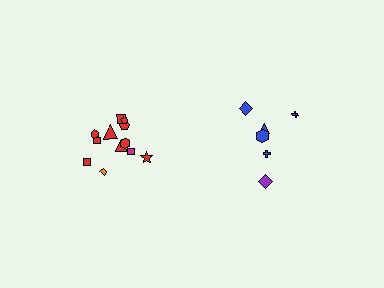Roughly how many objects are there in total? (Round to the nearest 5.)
Roughly 20 objects in total.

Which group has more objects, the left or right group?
The left group.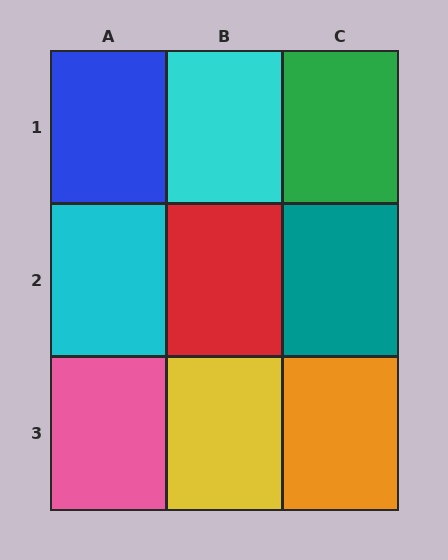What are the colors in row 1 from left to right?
Blue, cyan, green.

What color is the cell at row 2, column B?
Red.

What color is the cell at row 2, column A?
Cyan.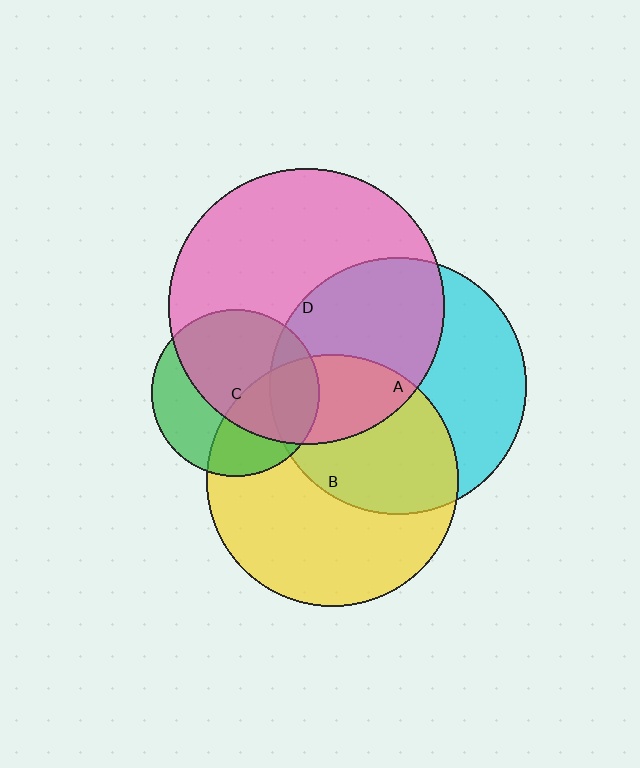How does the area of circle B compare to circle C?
Approximately 2.3 times.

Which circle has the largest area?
Circle D (pink).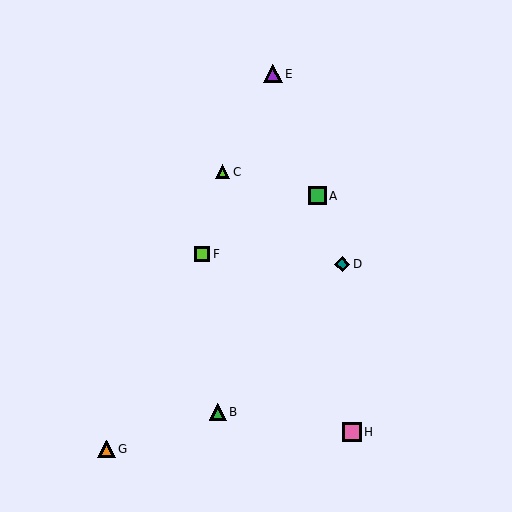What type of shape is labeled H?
Shape H is a pink square.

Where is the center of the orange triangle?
The center of the orange triangle is at (106, 449).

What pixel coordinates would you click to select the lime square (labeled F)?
Click at (202, 254) to select the lime square F.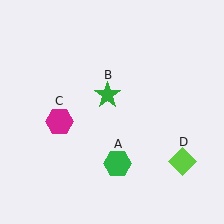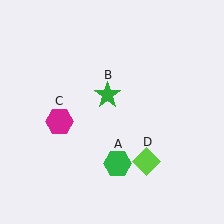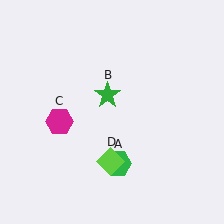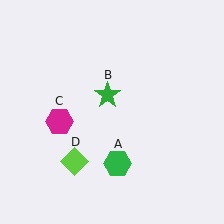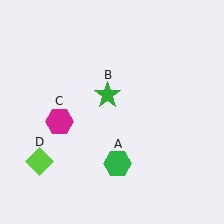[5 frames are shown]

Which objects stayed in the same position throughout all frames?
Green hexagon (object A) and green star (object B) and magenta hexagon (object C) remained stationary.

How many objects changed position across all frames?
1 object changed position: lime diamond (object D).